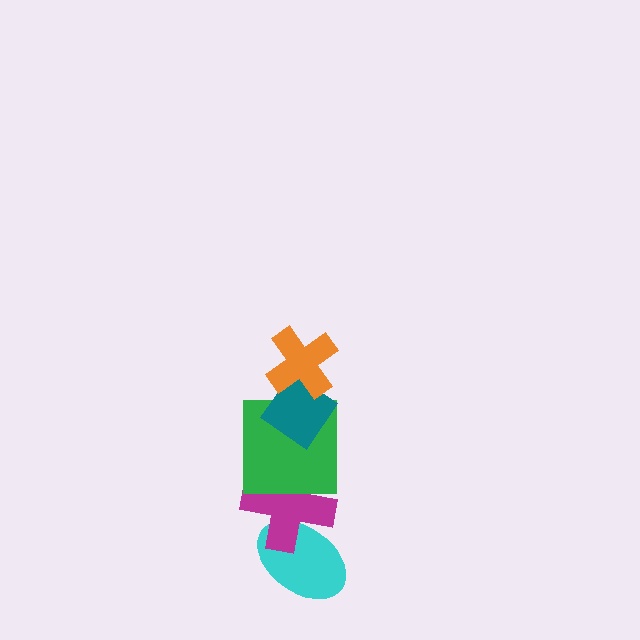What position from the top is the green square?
The green square is 3rd from the top.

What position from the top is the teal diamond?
The teal diamond is 2nd from the top.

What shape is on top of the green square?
The teal diamond is on top of the green square.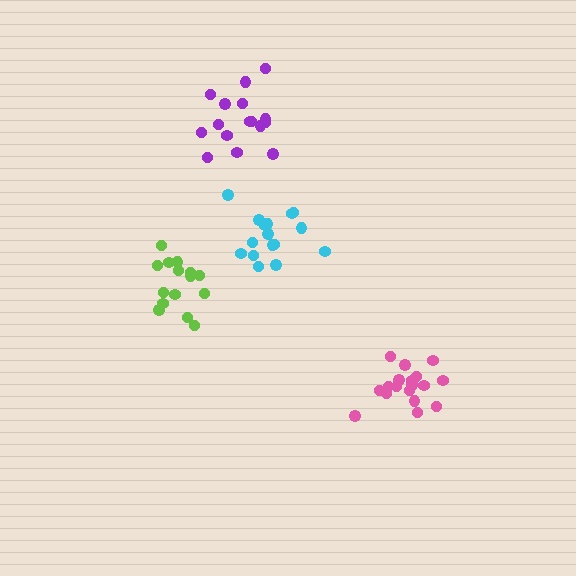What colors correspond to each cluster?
The clusters are colored: lime, cyan, pink, purple.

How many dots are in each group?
Group 1: 15 dots, Group 2: 17 dots, Group 3: 18 dots, Group 4: 16 dots (66 total).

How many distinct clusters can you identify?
There are 4 distinct clusters.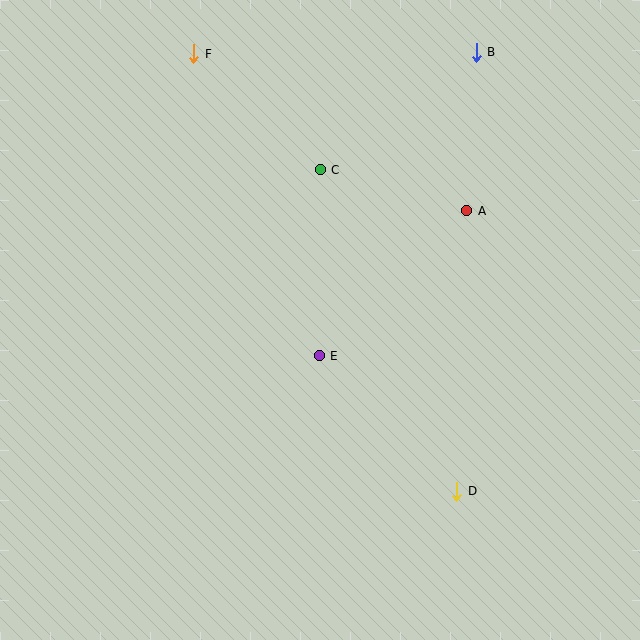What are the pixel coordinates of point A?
Point A is at (467, 211).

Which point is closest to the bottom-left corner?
Point E is closest to the bottom-left corner.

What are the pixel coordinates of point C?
Point C is at (320, 170).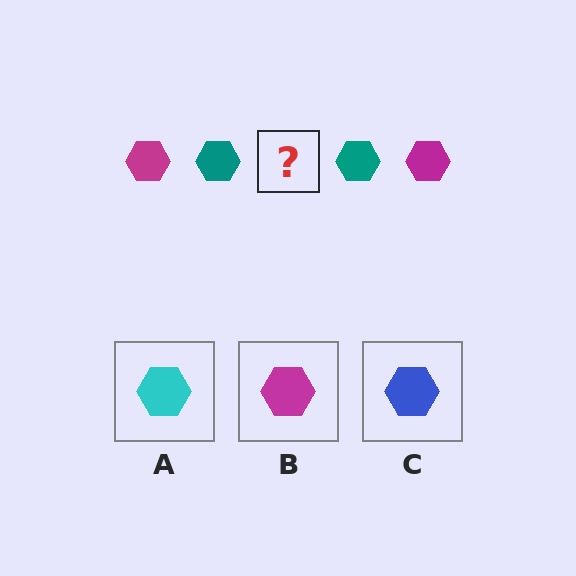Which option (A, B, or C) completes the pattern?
B.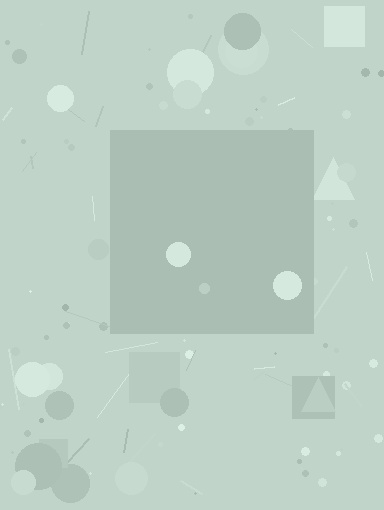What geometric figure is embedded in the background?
A square is embedded in the background.